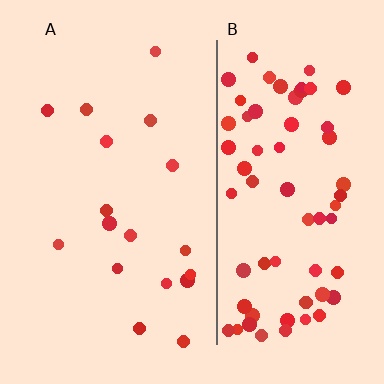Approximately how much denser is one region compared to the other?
Approximately 4.0× — region B over region A.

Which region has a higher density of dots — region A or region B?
B (the right).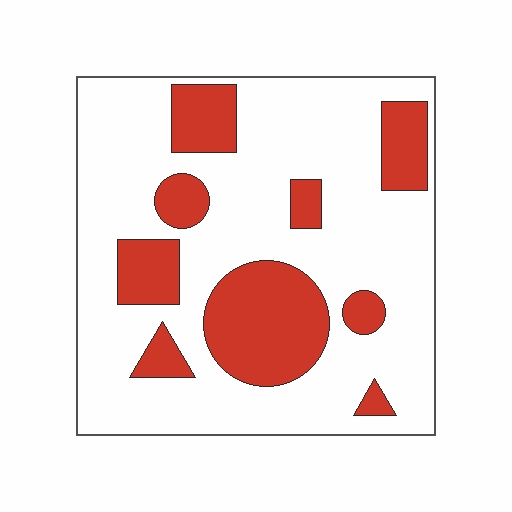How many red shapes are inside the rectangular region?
9.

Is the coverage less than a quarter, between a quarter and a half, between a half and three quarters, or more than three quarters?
Between a quarter and a half.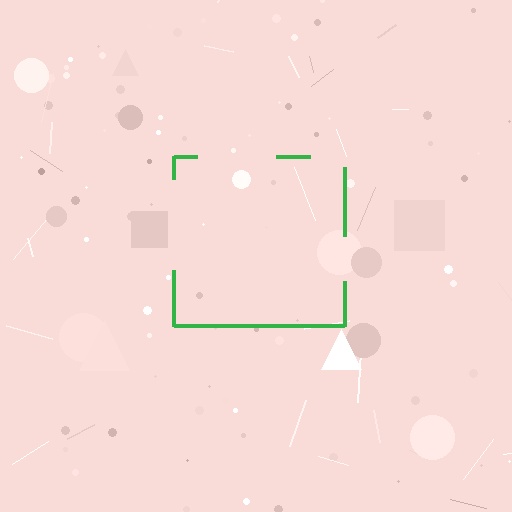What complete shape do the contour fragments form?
The contour fragments form a square.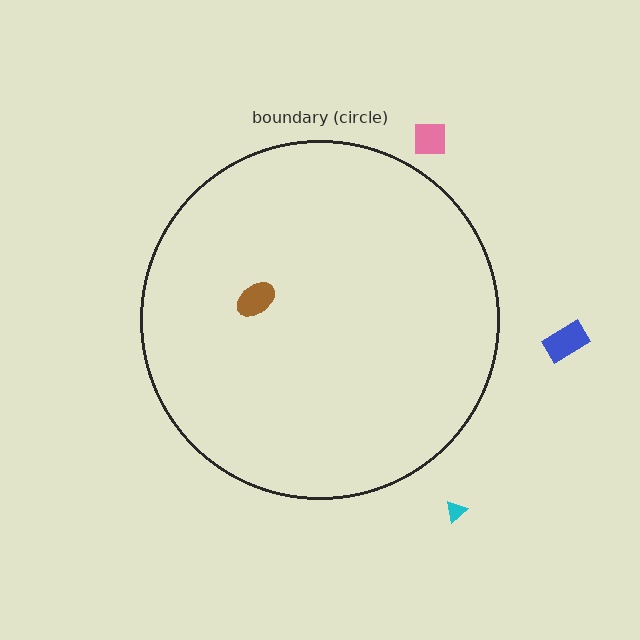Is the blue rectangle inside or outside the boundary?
Outside.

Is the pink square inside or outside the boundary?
Outside.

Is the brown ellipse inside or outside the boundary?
Inside.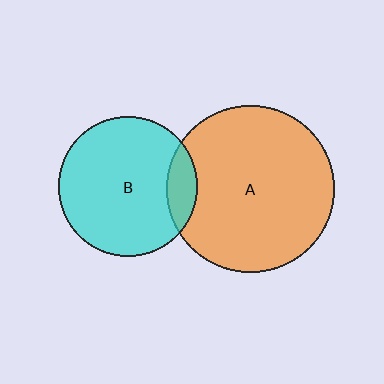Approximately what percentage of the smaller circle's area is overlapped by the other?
Approximately 15%.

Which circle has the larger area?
Circle A (orange).